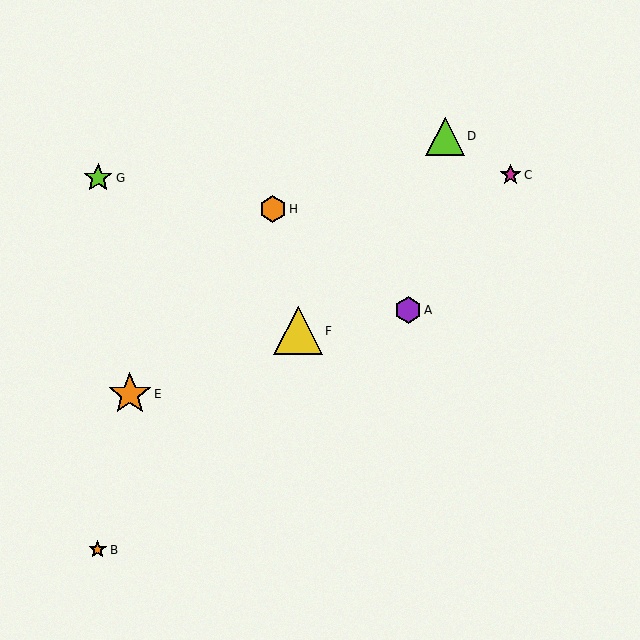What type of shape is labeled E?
Shape E is an orange star.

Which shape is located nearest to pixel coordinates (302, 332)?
The yellow triangle (labeled F) at (298, 331) is nearest to that location.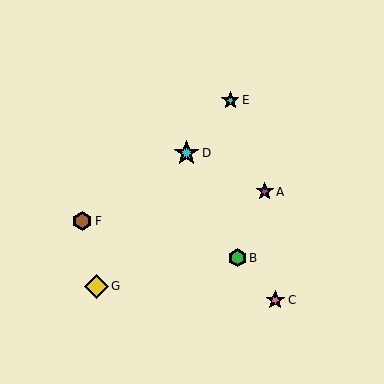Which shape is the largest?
The cyan star (labeled D) is the largest.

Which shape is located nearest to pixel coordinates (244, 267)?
The green hexagon (labeled B) at (237, 258) is nearest to that location.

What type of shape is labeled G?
Shape G is a yellow diamond.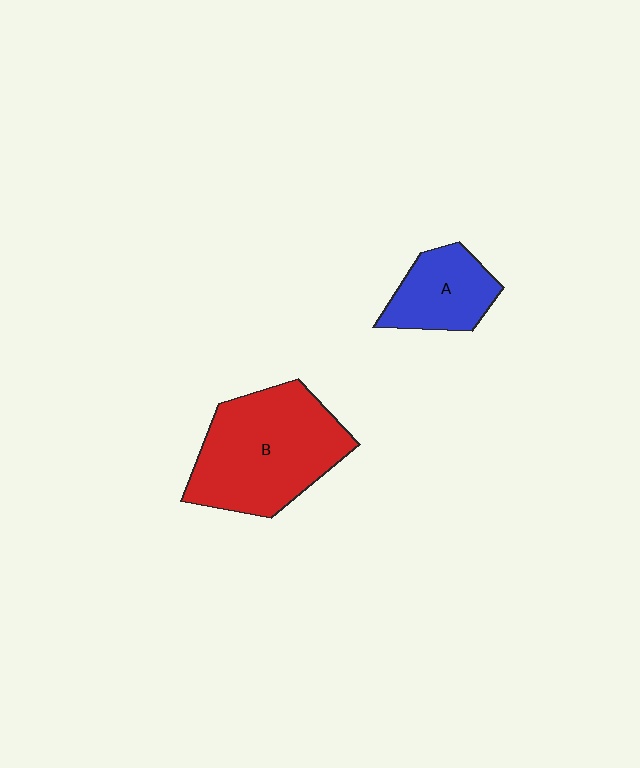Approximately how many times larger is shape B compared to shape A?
Approximately 2.1 times.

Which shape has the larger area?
Shape B (red).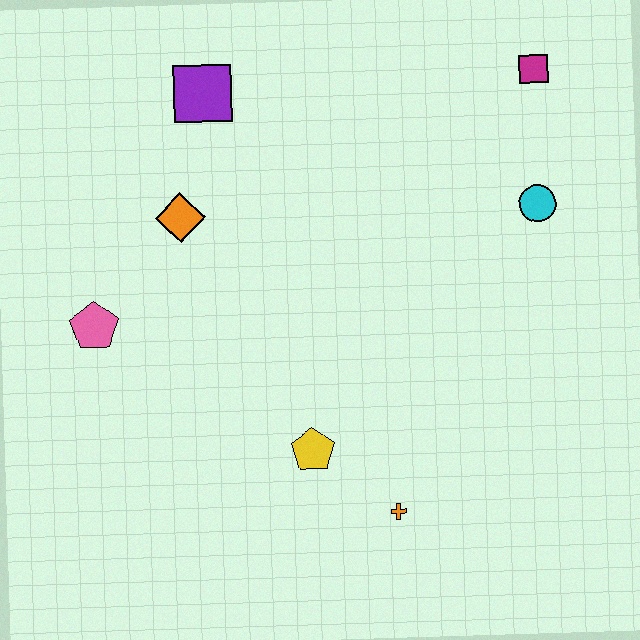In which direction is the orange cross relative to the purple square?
The orange cross is below the purple square.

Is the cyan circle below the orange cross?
No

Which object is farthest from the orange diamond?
The magenta square is farthest from the orange diamond.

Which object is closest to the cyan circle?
The magenta square is closest to the cyan circle.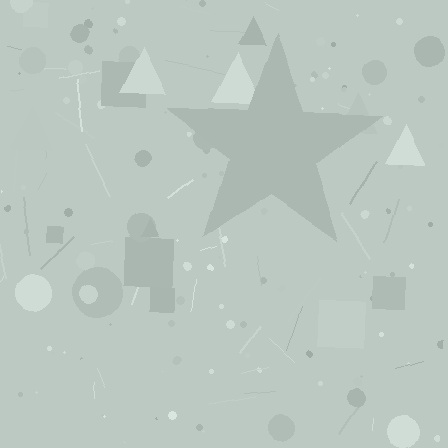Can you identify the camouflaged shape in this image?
The camouflaged shape is a star.